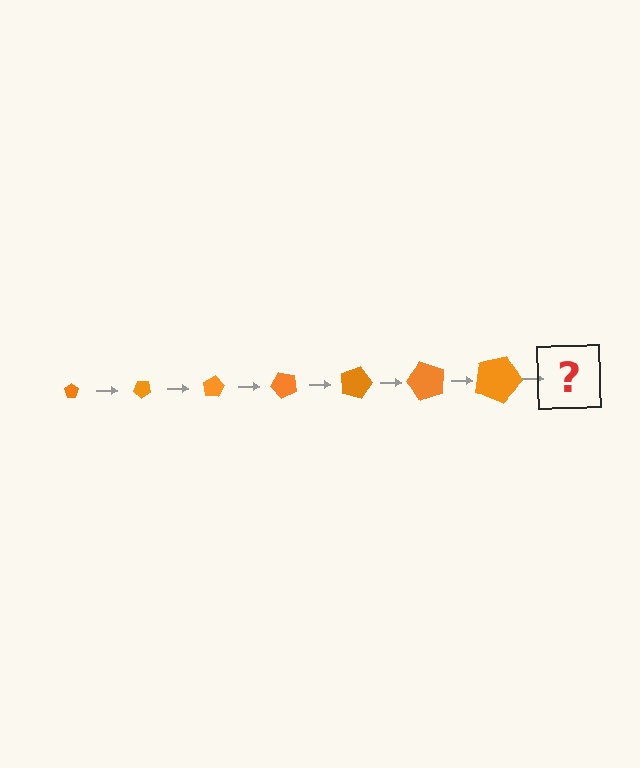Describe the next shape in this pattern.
It should be a pentagon, larger than the previous one and rotated 280 degrees from the start.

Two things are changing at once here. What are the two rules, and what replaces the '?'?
The two rules are that the pentagon grows larger each step and it rotates 40 degrees each step. The '?' should be a pentagon, larger than the previous one and rotated 280 degrees from the start.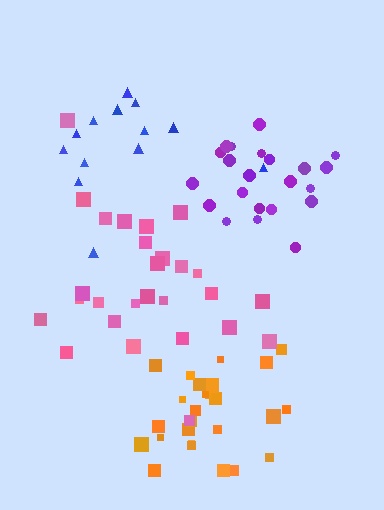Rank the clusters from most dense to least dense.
purple, orange, blue, pink.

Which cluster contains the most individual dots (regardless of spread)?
Pink (27).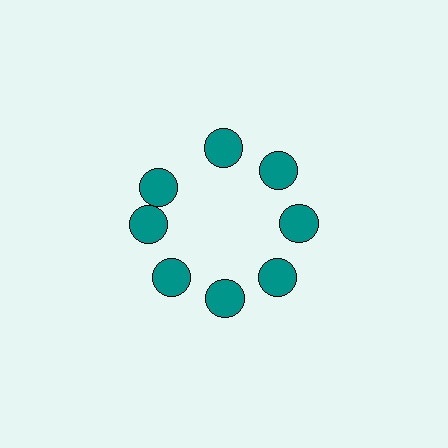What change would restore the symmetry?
The symmetry would be restored by rotating it back into even spacing with its neighbors so that all 8 circles sit at equal angles and equal distance from the center.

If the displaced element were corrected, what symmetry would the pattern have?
It would have 8-fold rotational symmetry — the pattern would map onto itself every 45 degrees.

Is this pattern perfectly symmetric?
No. The 8 teal circles are arranged in a ring, but one element near the 10 o'clock position is rotated out of alignment along the ring, breaking the 8-fold rotational symmetry.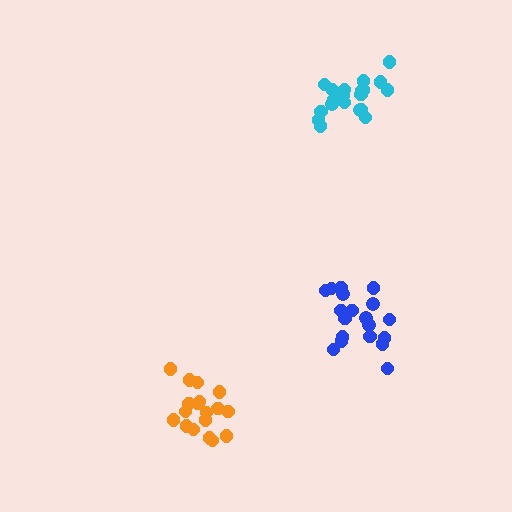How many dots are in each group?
Group 1: 18 dots, Group 2: 20 dots, Group 3: 19 dots (57 total).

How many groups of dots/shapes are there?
There are 3 groups.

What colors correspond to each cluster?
The clusters are colored: orange, cyan, blue.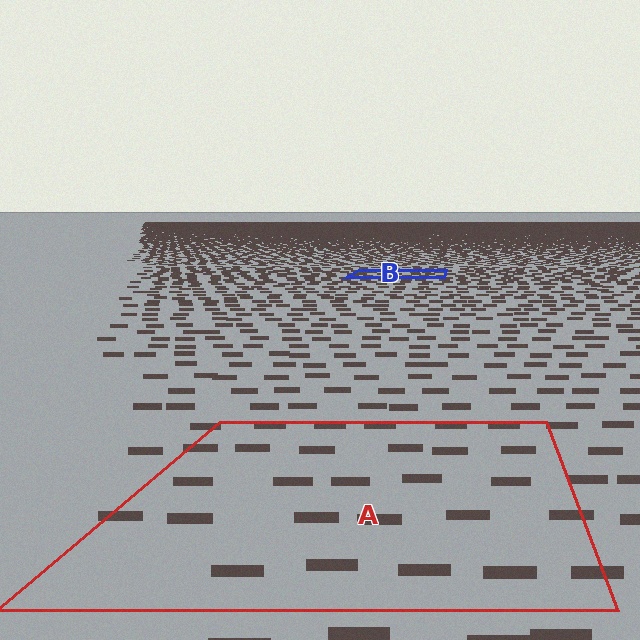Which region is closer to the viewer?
Region A is closer. The texture elements there are larger and more spread out.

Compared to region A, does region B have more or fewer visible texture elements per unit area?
Region B has more texture elements per unit area — they are packed more densely because it is farther away.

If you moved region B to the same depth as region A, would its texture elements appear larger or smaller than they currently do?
They would appear larger. At a closer depth, the same texture elements are projected at a bigger on-screen size.